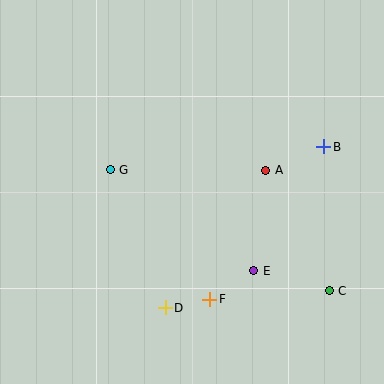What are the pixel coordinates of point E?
Point E is at (254, 271).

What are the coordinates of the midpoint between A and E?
The midpoint between A and E is at (260, 220).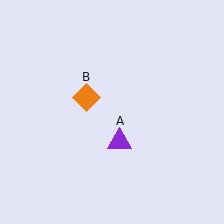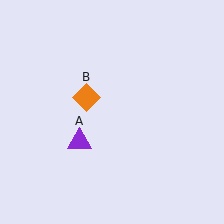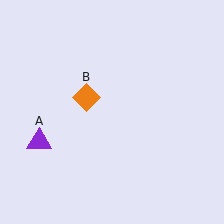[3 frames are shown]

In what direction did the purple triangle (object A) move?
The purple triangle (object A) moved left.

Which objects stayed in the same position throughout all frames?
Orange diamond (object B) remained stationary.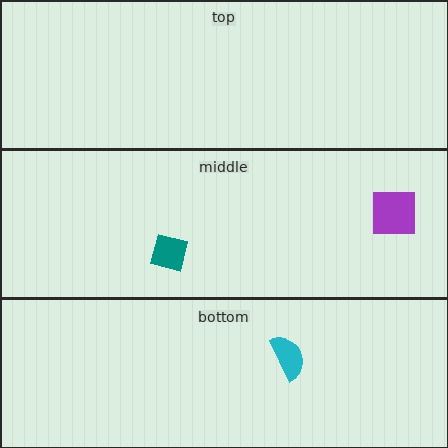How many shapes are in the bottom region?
1.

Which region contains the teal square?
The middle region.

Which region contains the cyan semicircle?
The bottom region.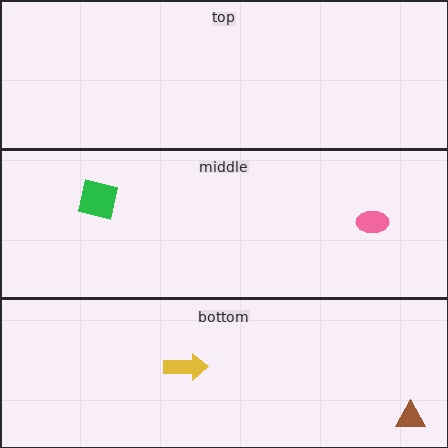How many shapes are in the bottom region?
2.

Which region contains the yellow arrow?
The bottom region.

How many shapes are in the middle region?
2.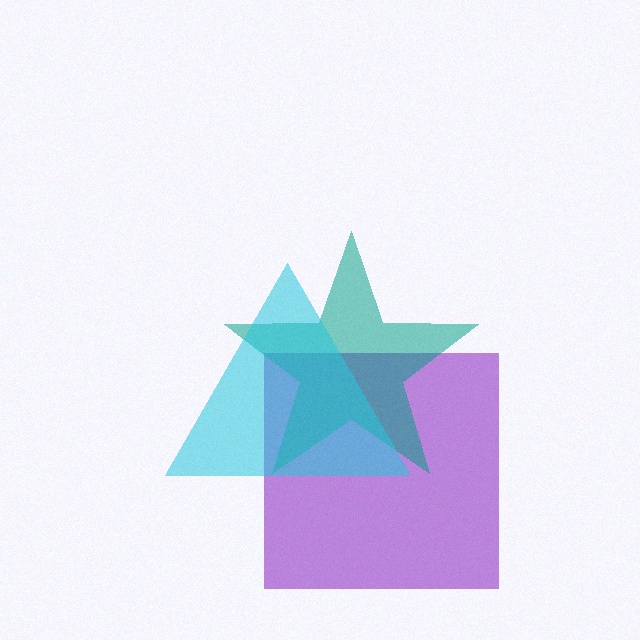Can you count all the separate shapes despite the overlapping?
Yes, there are 3 separate shapes.